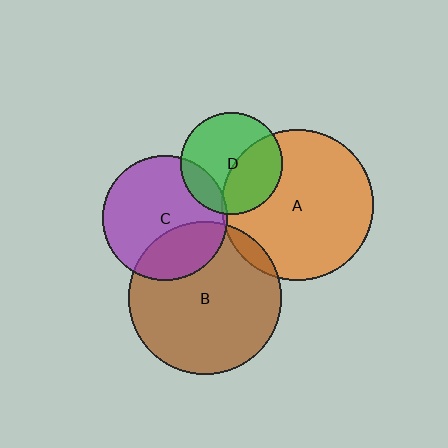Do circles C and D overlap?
Yes.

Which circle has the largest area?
Circle B (brown).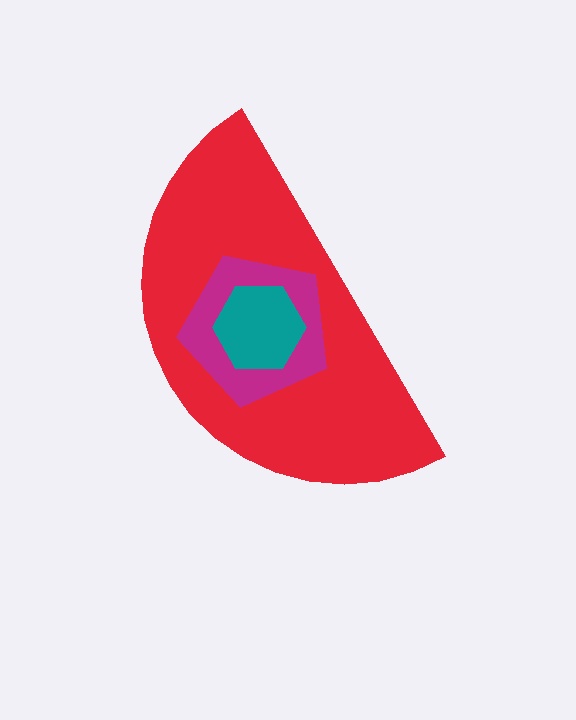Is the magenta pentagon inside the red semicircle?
Yes.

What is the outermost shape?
The red semicircle.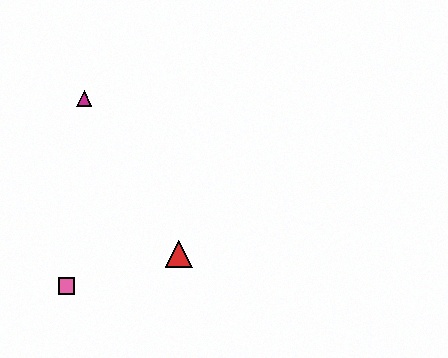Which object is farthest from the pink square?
The magenta triangle is farthest from the pink square.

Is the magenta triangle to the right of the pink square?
Yes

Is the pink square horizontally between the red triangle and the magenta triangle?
No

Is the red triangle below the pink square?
No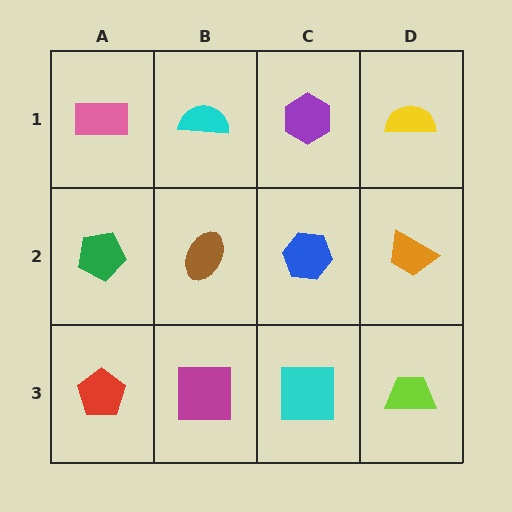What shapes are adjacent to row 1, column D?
An orange trapezoid (row 2, column D), a purple hexagon (row 1, column C).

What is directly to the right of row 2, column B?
A blue hexagon.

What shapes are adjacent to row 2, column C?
A purple hexagon (row 1, column C), a cyan square (row 3, column C), a brown ellipse (row 2, column B), an orange trapezoid (row 2, column D).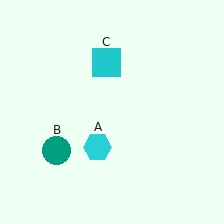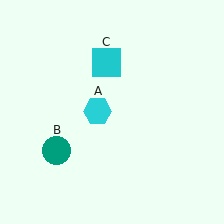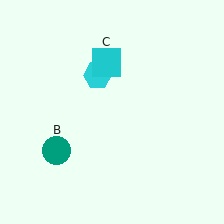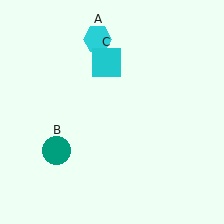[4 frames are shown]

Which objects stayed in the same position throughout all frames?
Teal circle (object B) and cyan square (object C) remained stationary.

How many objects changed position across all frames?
1 object changed position: cyan hexagon (object A).